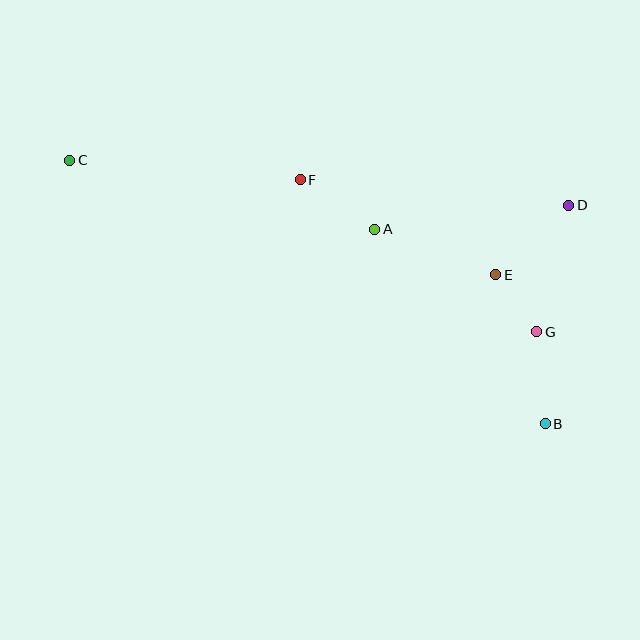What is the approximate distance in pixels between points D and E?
The distance between D and E is approximately 101 pixels.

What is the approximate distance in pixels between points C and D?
The distance between C and D is approximately 501 pixels.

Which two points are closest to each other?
Points E and G are closest to each other.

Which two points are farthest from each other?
Points B and C are farthest from each other.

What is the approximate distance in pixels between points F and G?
The distance between F and G is approximately 281 pixels.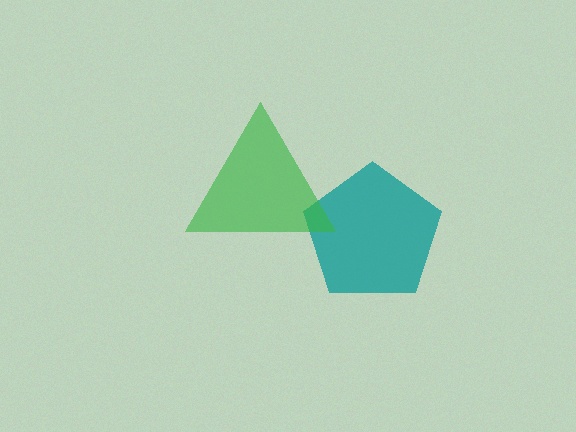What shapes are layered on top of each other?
The layered shapes are: a teal pentagon, a green triangle.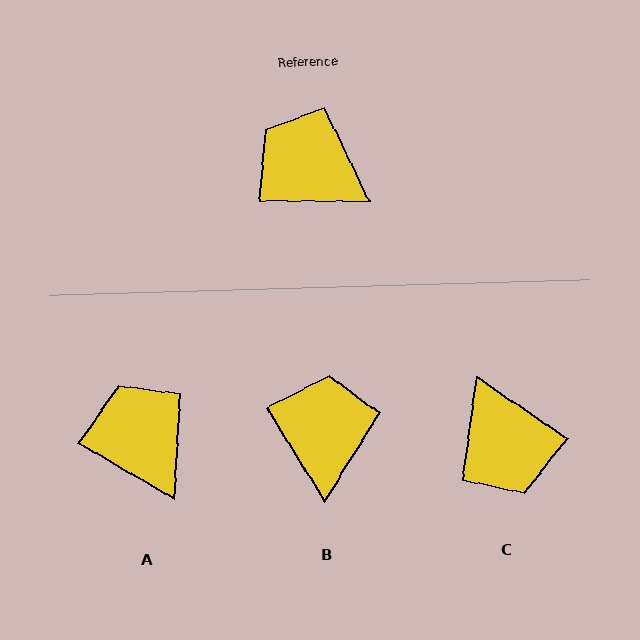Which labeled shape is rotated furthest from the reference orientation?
C, about 147 degrees away.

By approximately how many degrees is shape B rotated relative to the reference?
Approximately 57 degrees clockwise.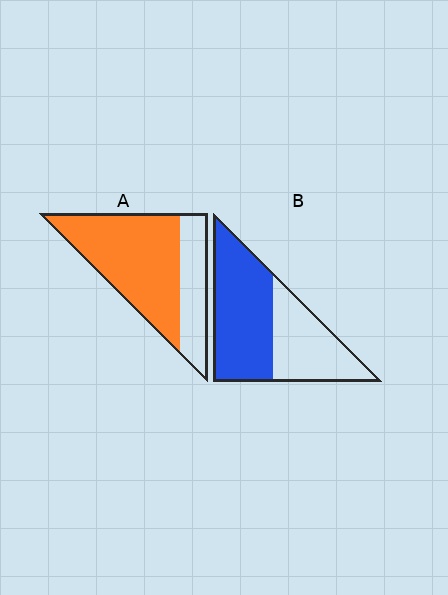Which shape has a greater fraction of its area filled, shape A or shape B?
Shape A.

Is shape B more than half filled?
Yes.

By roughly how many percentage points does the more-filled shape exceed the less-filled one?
By roughly 10 percentage points (A over B).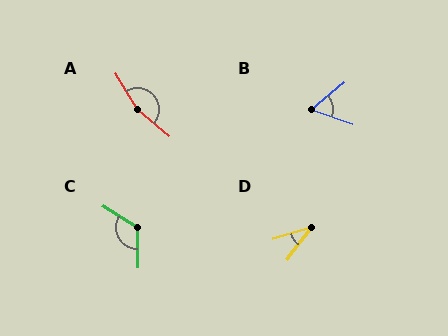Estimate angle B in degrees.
Approximately 57 degrees.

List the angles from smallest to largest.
D (36°), B (57°), C (123°), A (160°).